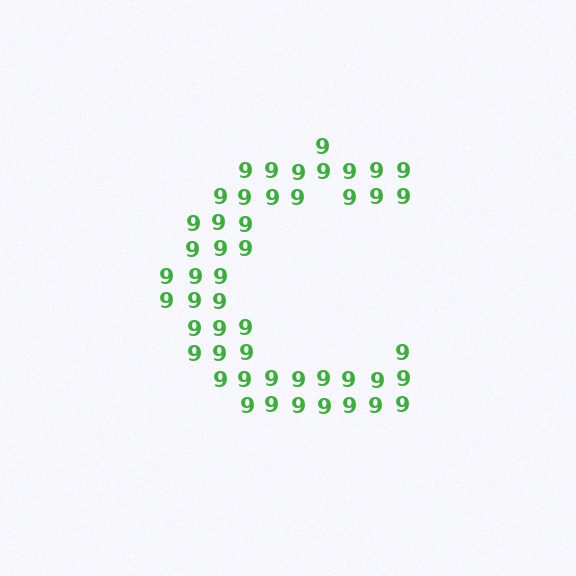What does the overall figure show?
The overall figure shows the letter C.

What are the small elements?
The small elements are digit 9's.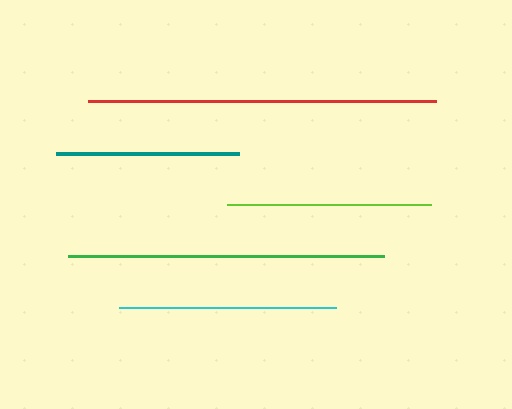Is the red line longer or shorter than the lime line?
The red line is longer than the lime line.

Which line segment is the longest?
The red line is the longest at approximately 349 pixels.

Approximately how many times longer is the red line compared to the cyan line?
The red line is approximately 1.6 times the length of the cyan line.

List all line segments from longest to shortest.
From longest to shortest: red, green, cyan, lime, teal.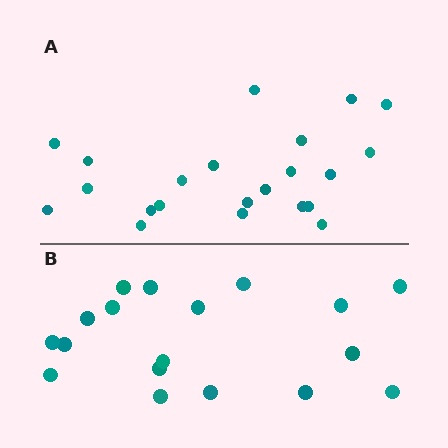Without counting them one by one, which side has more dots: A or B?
Region A (the top region) has more dots.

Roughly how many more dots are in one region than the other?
Region A has about 4 more dots than region B.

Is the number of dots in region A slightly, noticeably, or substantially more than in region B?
Region A has only slightly more — the two regions are fairly close. The ratio is roughly 1.2 to 1.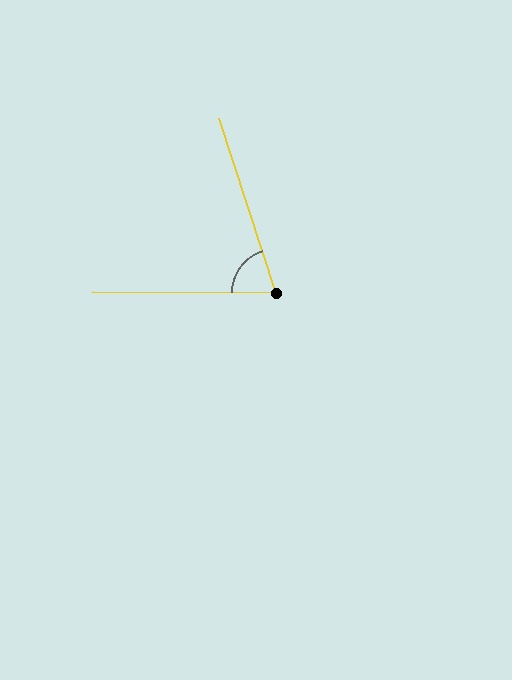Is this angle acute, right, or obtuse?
It is acute.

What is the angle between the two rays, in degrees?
Approximately 72 degrees.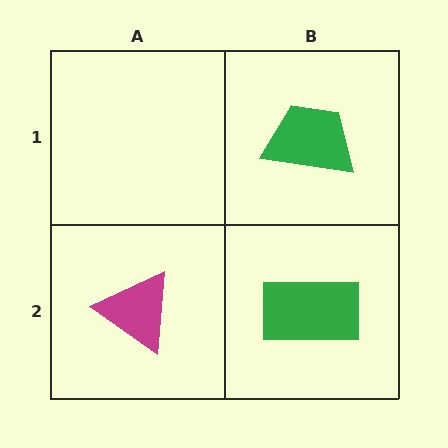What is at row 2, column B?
A green rectangle.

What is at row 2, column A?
A magenta triangle.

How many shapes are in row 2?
2 shapes.